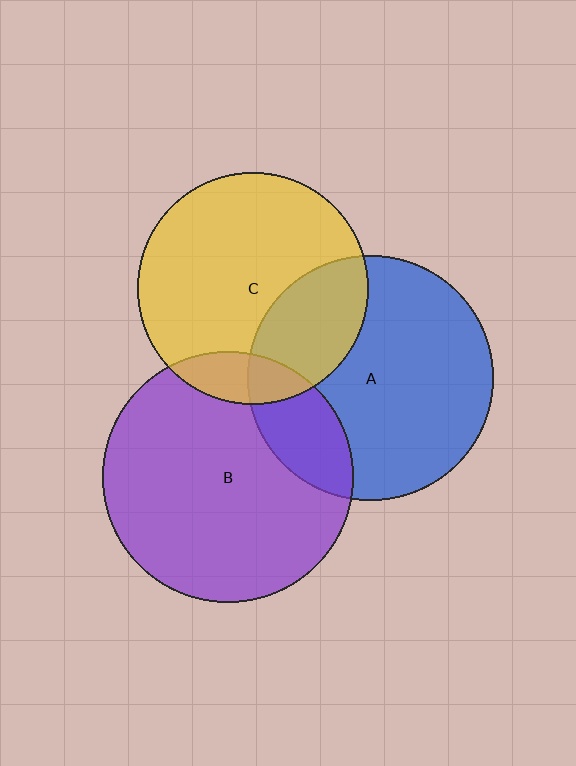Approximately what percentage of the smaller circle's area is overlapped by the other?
Approximately 30%.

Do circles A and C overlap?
Yes.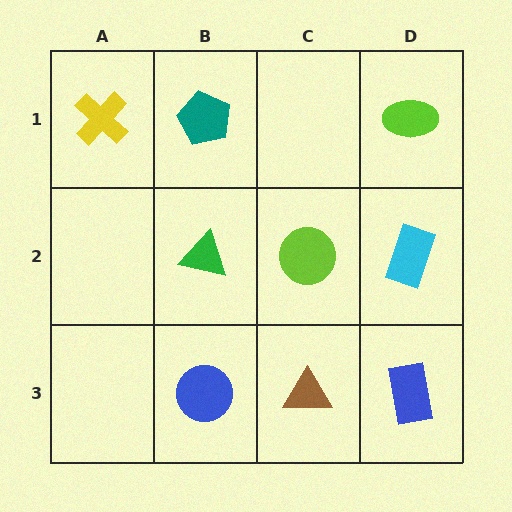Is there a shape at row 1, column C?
No, that cell is empty.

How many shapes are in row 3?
3 shapes.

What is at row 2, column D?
A cyan rectangle.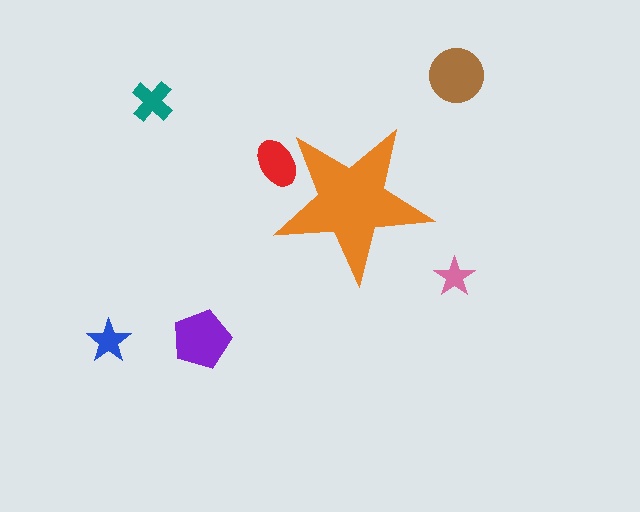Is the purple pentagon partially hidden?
No, the purple pentagon is fully visible.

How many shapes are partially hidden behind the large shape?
1 shape is partially hidden.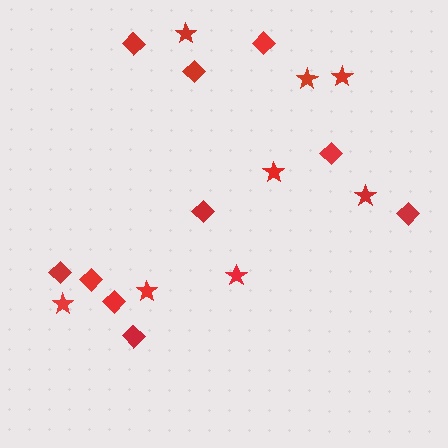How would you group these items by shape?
There are 2 groups: one group of diamonds (10) and one group of stars (8).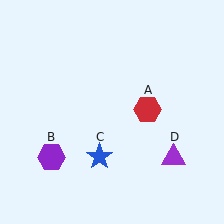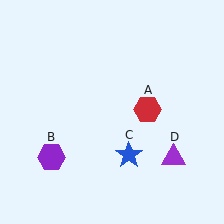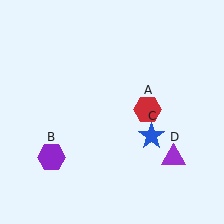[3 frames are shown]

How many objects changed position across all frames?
1 object changed position: blue star (object C).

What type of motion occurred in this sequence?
The blue star (object C) rotated counterclockwise around the center of the scene.